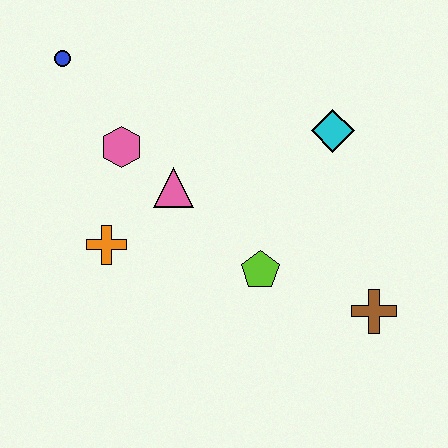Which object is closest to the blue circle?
The pink hexagon is closest to the blue circle.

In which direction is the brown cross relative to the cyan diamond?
The brown cross is below the cyan diamond.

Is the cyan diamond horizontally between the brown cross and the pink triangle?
Yes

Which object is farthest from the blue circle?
The brown cross is farthest from the blue circle.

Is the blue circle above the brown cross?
Yes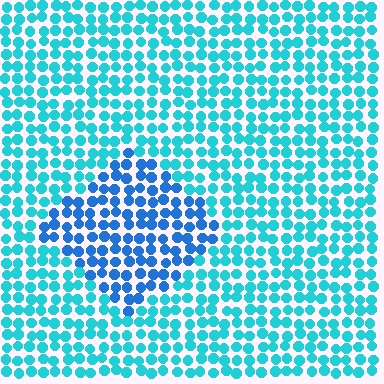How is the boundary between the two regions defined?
The boundary is defined purely by a slight shift in hue (about 31 degrees). Spacing, size, and orientation are identical on both sides.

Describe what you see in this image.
The image is filled with small cyan elements in a uniform arrangement. A diamond-shaped region is visible where the elements are tinted to a slightly different hue, forming a subtle color boundary.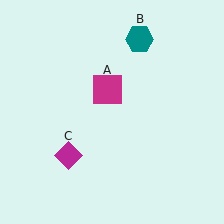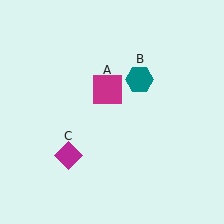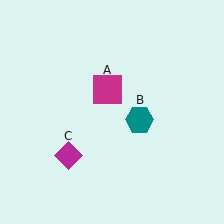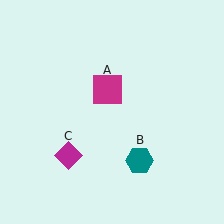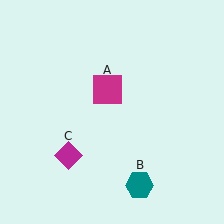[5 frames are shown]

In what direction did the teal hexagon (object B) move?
The teal hexagon (object B) moved down.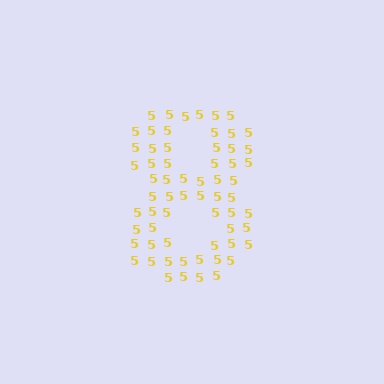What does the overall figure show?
The overall figure shows the digit 8.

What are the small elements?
The small elements are digit 5's.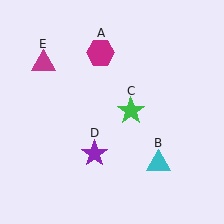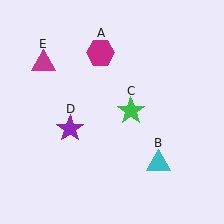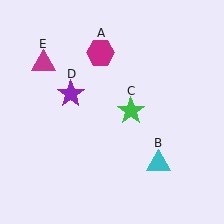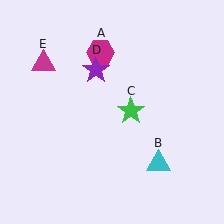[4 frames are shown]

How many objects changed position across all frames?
1 object changed position: purple star (object D).